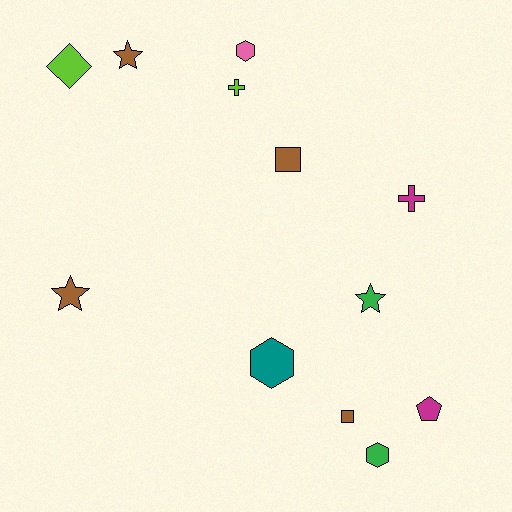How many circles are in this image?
There are no circles.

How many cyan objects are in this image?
There are no cyan objects.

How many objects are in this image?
There are 12 objects.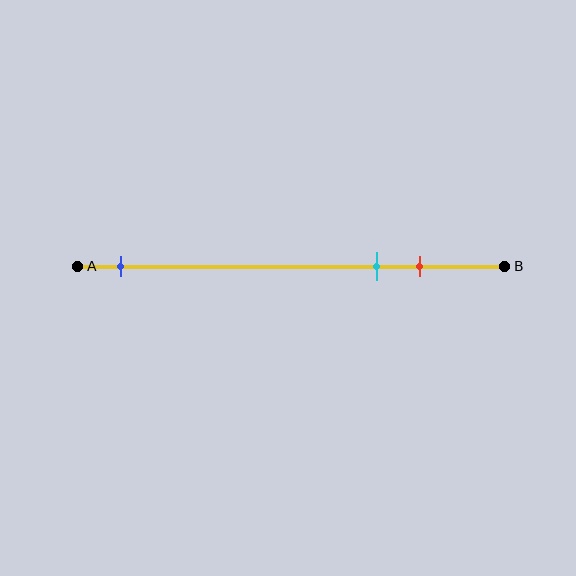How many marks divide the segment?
There are 3 marks dividing the segment.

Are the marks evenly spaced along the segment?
No, the marks are not evenly spaced.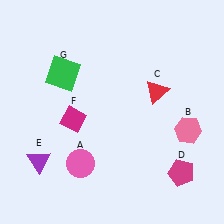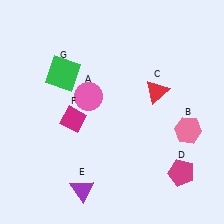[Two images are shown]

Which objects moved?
The objects that moved are: the pink circle (A), the purple triangle (E).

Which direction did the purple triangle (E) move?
The purple triangle (E) moved right.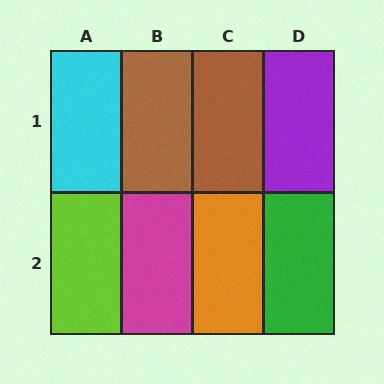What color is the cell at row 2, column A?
Lime.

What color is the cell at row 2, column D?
Green.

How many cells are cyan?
1 cell is cyan.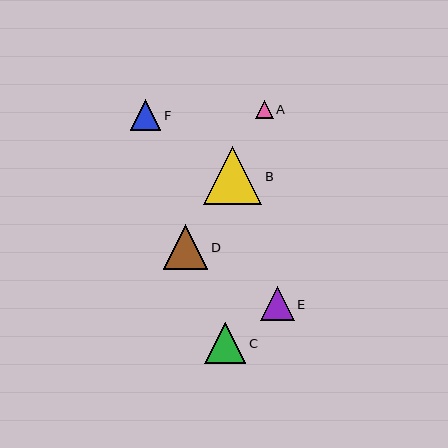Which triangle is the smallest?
Triangle A is the smallest with a size of approximately 18 pixels.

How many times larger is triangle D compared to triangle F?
Triangle D is approximately 1.5 times the size of triangle F.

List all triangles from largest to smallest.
From largest to smallest: B, D, C, E, F, A.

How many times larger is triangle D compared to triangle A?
Triangle D is approximately 2.5 times the size of triangle A.